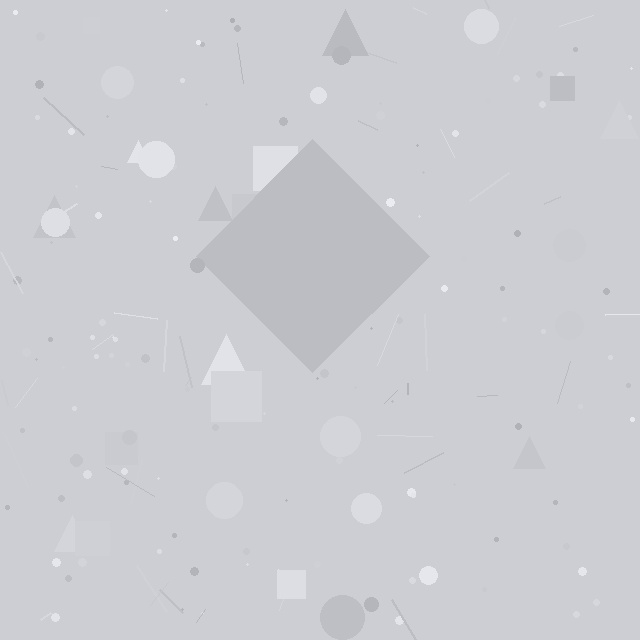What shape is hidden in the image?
A diamond is hidden in the image.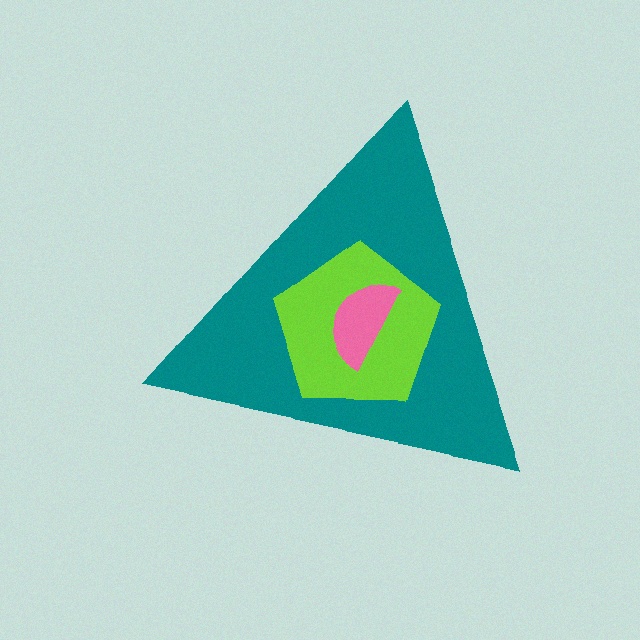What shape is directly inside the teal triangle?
The lime pentagon.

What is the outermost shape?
The teal triangle.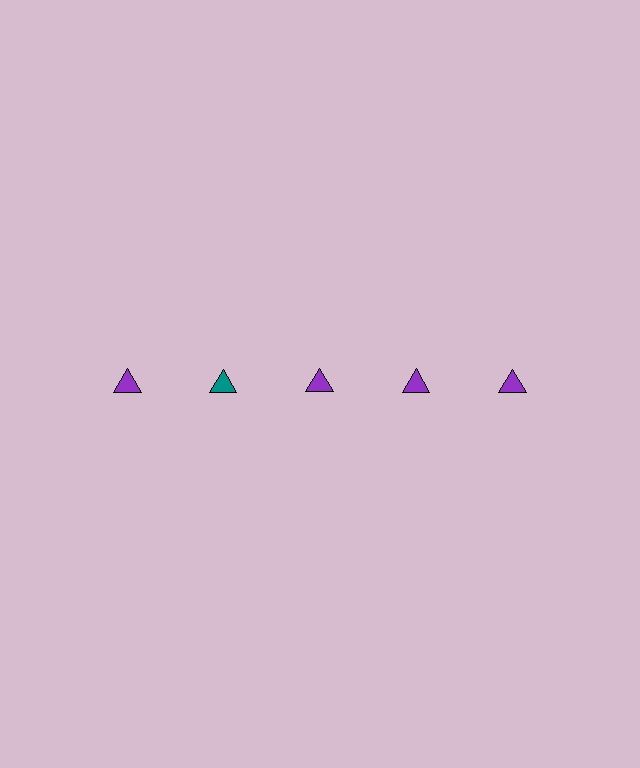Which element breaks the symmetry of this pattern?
The teal triangle in the top row, second from left column breaks the symmetry. All other shapes are purple triangles.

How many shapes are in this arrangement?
There are 5 shapes arranged in a grid pattern.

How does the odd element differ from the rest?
It has a different color: teal instead of purple.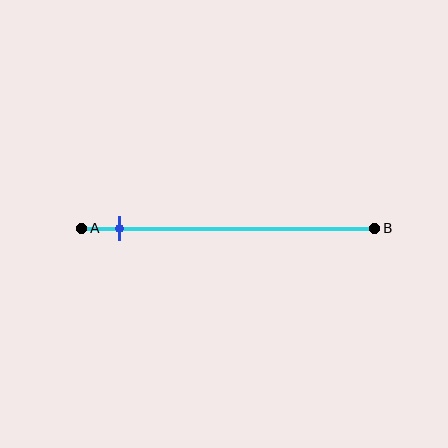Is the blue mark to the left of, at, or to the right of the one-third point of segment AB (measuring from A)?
The blue mark is to the left of the one-third point of segment AB.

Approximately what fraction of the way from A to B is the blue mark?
The blue mark is approximately 15% of the way from A to B.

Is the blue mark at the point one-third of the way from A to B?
No, the mark is at about 15% from A, not at the 33% one-third point.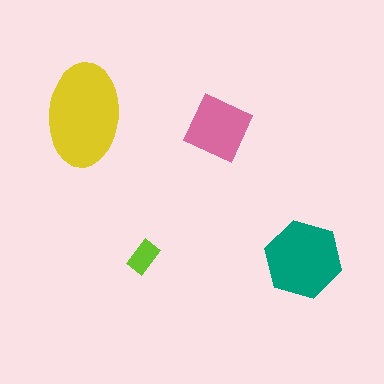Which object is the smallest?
The lime rectangle.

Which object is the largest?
The yellow ellipse.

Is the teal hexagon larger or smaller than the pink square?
Larger.